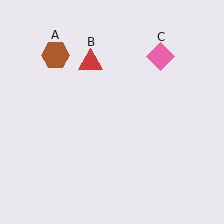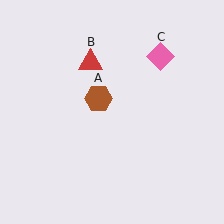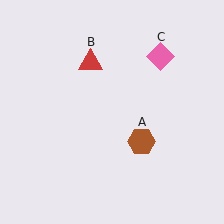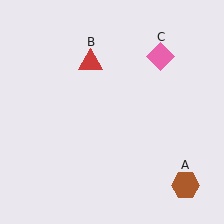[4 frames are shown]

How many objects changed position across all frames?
1 object changed position: brown hexagon (object A).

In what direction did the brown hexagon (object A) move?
The brown hexagon (object A) moved down and to the right.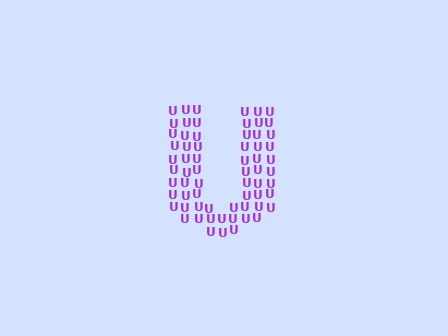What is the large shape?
The large shape is the letter U.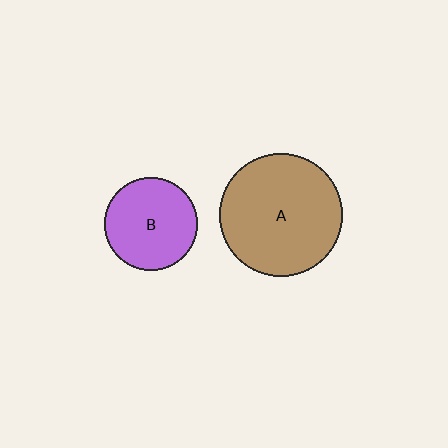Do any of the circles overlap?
No, none of the circles overlap.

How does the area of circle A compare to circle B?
Approximately 1.8 times.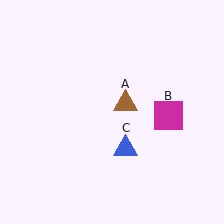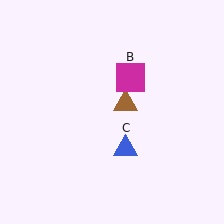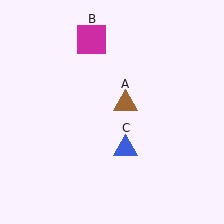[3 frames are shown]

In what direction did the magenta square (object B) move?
The magenta square (object B) moved up and to the left.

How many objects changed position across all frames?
1 object changed position: magenta square (object B).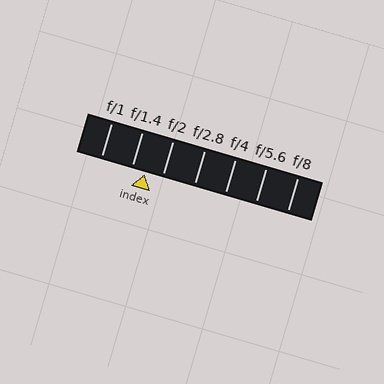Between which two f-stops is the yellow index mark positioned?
The index mark is between f/1.4 and f/2.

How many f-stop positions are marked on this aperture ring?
There are 7 f-stop positions marked.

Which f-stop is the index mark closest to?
The index mark is closest to f/1.4.